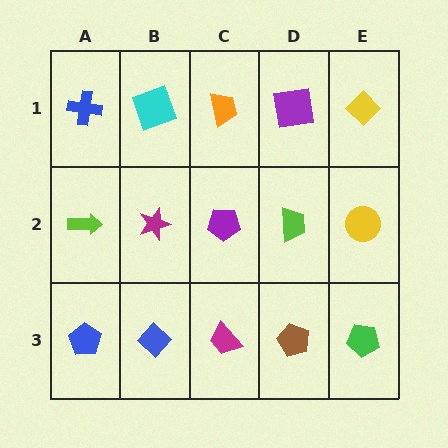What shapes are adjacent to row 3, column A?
A lime arrow (row 2, column A), a blue diamond (row 3, column B).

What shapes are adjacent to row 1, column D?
A lime trapezoid (row 2, column D), an orange trapezoid (row 1, column C), a yellow diamond (row 1, column E).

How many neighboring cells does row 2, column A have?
3.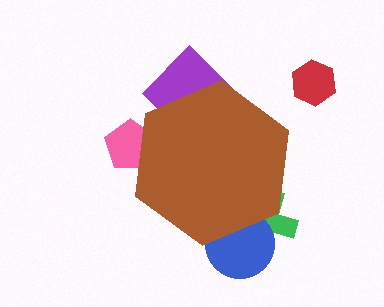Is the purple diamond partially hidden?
Yes, the purple diamond is partially hidden behind the brown hexagon.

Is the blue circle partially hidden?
Yes, the blue circle is partially hidden behind the brown hexagon.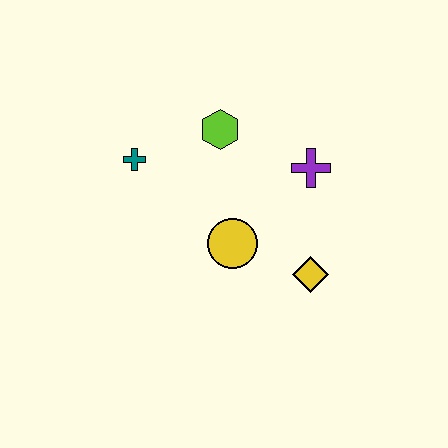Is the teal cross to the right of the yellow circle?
No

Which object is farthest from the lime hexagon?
The yellow diamond is farthest from the lime hexagon.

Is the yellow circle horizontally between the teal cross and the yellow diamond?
Yes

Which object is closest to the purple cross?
The lime hexagon is closest to the purple cross.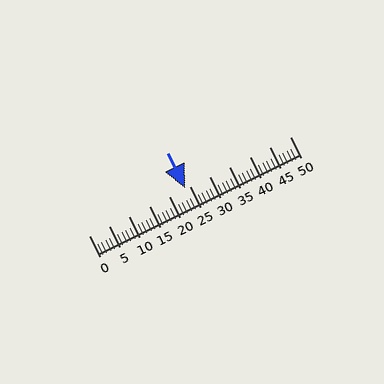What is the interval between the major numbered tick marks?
The major tick marks are spaced 5 units apart.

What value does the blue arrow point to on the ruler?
The blue arrow points to approximately 24.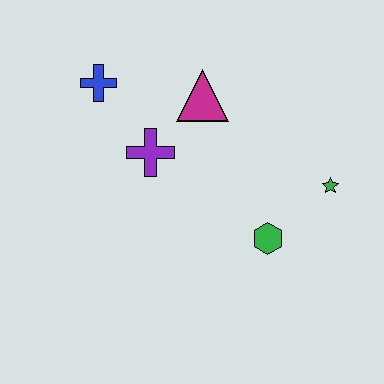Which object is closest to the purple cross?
The magenta triangle is closest to the purple cross.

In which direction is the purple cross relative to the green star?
The purple cross is to the left of the green star.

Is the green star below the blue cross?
Yes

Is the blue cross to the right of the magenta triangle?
No